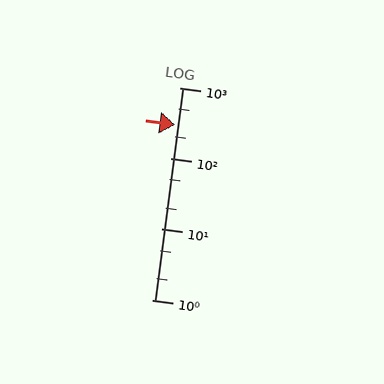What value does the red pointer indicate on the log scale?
The pointer indicates approximately 300.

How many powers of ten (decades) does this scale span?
The scale spans 3 decades, from 1 to 1000.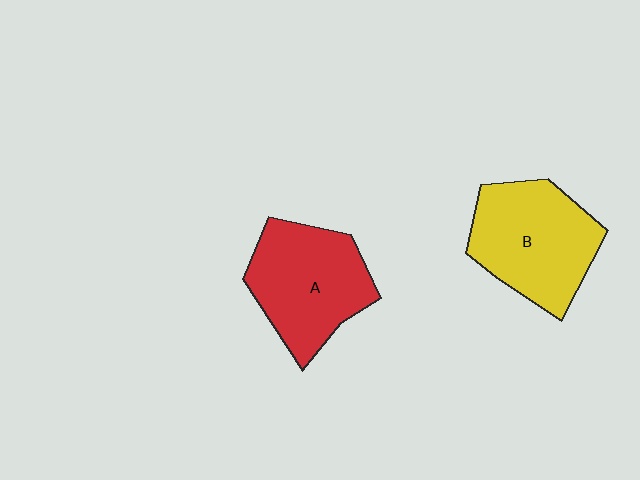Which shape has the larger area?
Shape B (yellow).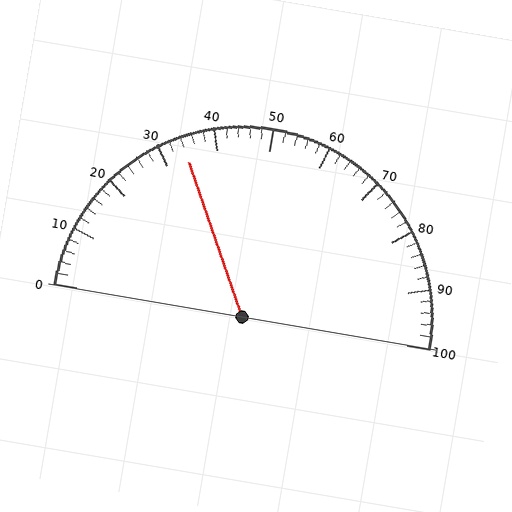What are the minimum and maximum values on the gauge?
The gauge ranges from 0 to 100.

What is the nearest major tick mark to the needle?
The nearest major tick mark is 30.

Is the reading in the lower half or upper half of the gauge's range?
The reading is in the lower half of the range (0 to 100).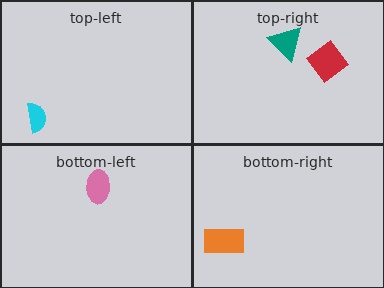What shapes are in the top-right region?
The red diamond, the teal triangle.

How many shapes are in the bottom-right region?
1.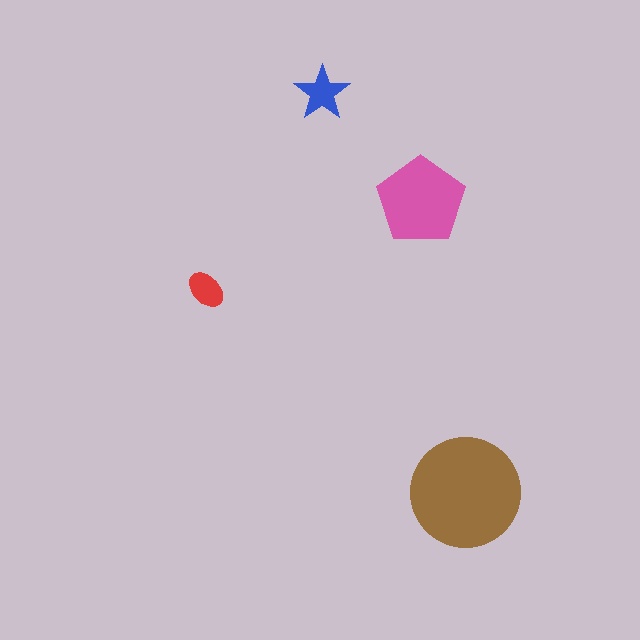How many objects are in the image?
There are 4 objects in the image.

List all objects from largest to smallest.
The brown circle, the pink pentagon, the blue star, the red ellipse.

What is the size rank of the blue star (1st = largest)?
3rd.